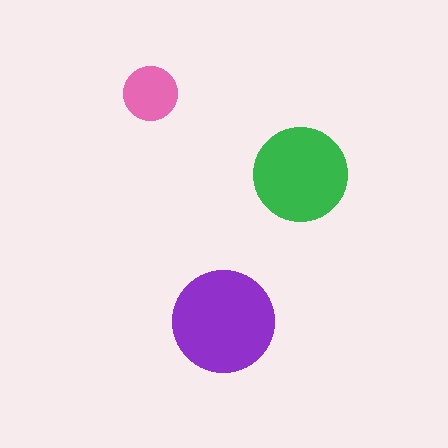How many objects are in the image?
There are 3 objects in the image.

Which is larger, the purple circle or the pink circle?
The purple one.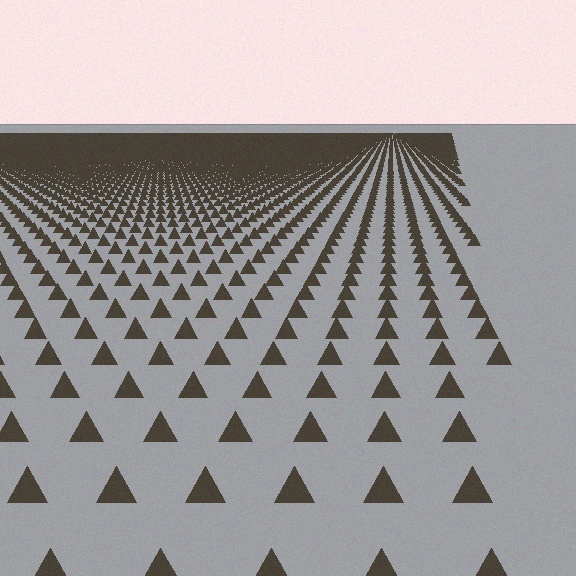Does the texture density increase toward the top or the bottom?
Density increases toward the top.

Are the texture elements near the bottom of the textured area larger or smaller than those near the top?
Larger. Near the bottom, elements are closer to the viewer and appear at a bigger on-screen size.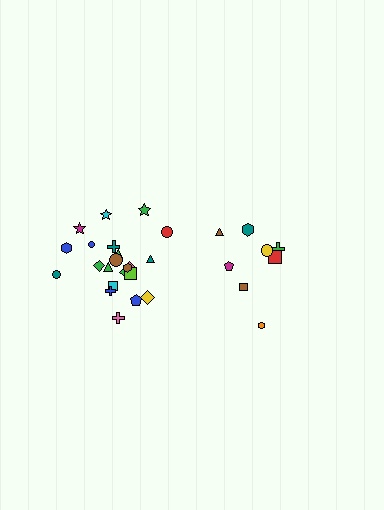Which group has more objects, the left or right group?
The left group.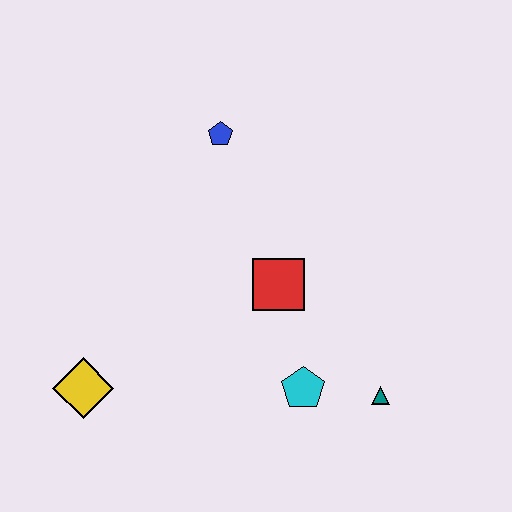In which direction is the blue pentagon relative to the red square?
The blue pentagon is above the red square.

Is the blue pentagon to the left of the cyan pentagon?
Yes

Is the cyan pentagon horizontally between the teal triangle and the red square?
Yes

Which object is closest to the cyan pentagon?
The teal triangle is closest to the cyan pentagon.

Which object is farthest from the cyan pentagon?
The blue pentagon is farthest from the cyan pentagon.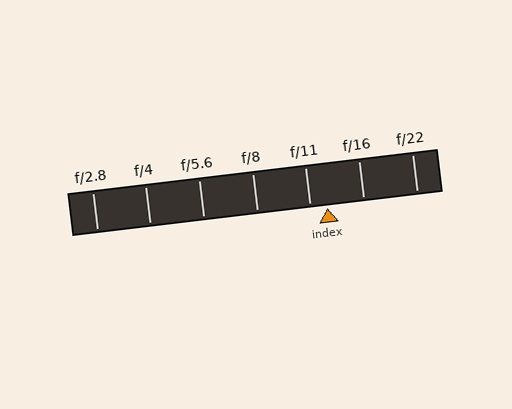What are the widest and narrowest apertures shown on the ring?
The widest aperture shown is f/2.8 and the narrowest is f/22.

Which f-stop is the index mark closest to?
The index mark is closest to f/11.